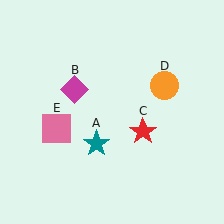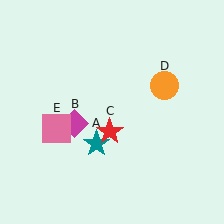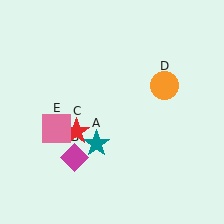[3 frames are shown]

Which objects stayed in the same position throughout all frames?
Teal star (object A) and orange circle (object D) and pink square (object E) remained stationary.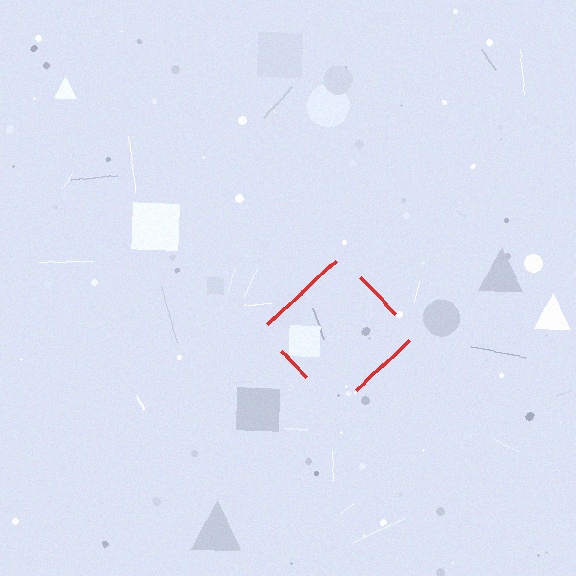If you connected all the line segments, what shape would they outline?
They would outline a diamond.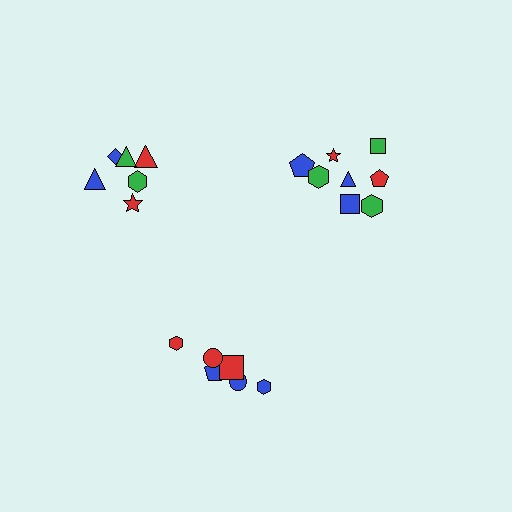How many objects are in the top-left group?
There are 6 objects.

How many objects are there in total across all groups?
There are 20 objects.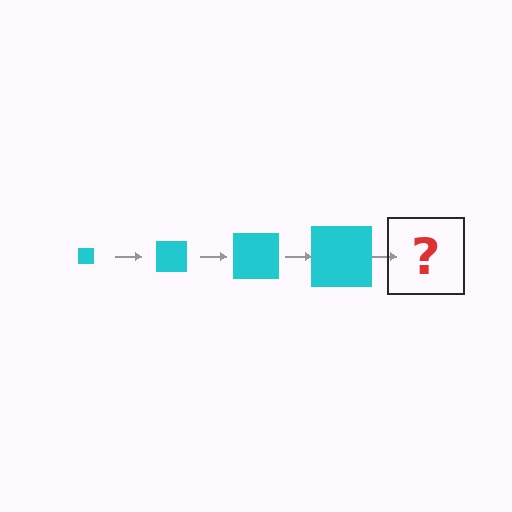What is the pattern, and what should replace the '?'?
The pattern is that the square gets progressively larger each step. The '?' should be a cyan square, larger than the previous one.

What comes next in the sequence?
The next element should be a cyan square, larger than the previous one.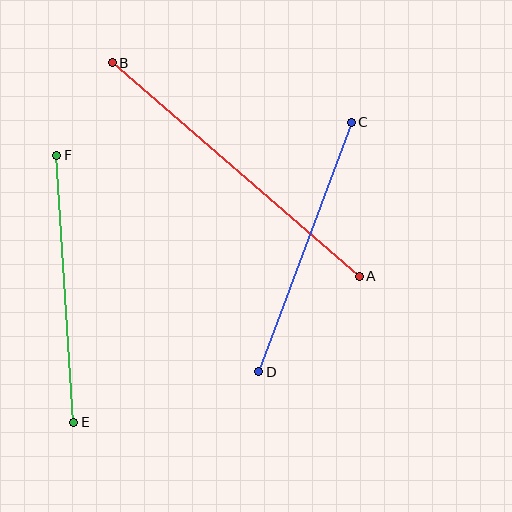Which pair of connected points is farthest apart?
Points A and B are farthest apart.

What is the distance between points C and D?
The distance is approximately 267 pixels.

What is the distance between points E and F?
The distance is approximately 268 pixels.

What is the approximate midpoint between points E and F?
The midpoint is at approximately (65, 289) pixels.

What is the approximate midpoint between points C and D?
The midpoint is at approximately (305, 247) pixels.